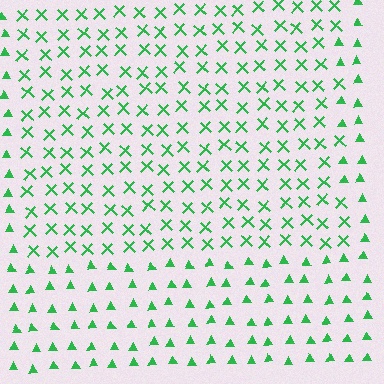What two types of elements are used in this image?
The image uses X marks inside the rectangle region and triangles outside it.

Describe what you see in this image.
The image is filled with small green elements arranged in a uniform grid. A rectangle-shaped region contains X marks, while the surrounding area contains triangles. The boundary is defined purely by the change in element shape.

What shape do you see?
I see a rectangle.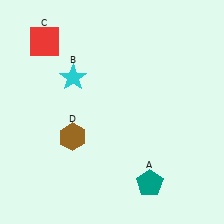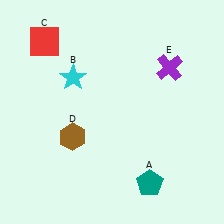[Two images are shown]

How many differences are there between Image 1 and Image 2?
There is 1 difference between the two images.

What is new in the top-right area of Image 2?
A purple cross (E) was added in the top-right area of Image 2.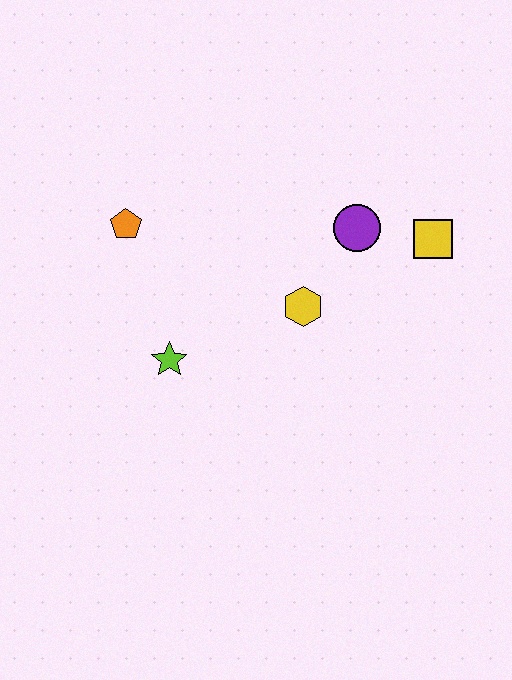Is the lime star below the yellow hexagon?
Yes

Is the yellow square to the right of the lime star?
Yes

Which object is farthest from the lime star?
The yellow square is farthest from the lime star.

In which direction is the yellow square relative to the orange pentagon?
The yellow square is to the right of the orange pentagon.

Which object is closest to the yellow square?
The purple circle is closest to the yellow square.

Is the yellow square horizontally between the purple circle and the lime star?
No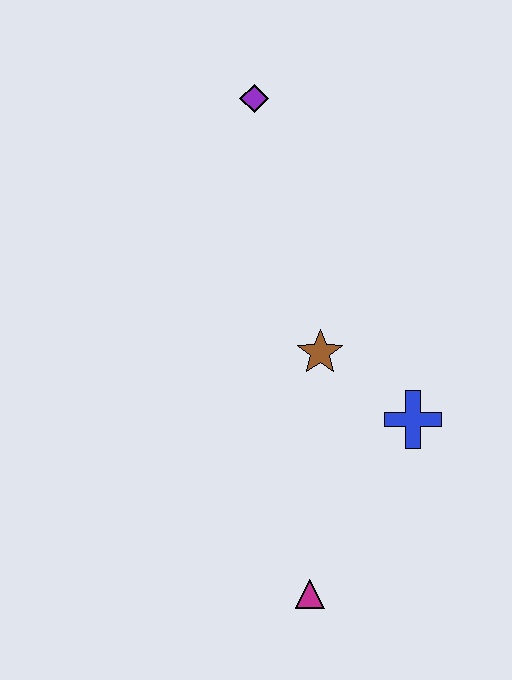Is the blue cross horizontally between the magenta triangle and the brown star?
No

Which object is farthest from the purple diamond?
The magenta triangle is farthest from the purple diamond.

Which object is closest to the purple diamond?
The brown star is closest to the purple diamond.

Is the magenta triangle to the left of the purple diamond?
No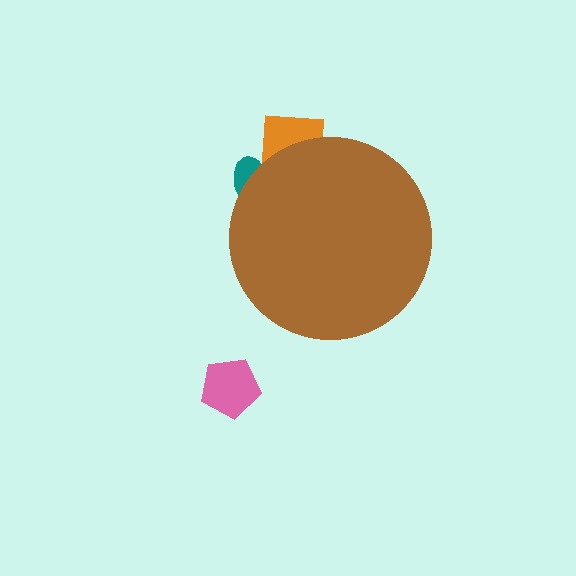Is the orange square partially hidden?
Yes, the orange square is partially hidden behind the brown circle.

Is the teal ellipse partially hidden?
Yes, the teal ellipse is partially hidden behind the brown circle.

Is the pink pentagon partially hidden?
No, the pink pentagon is fully visible.